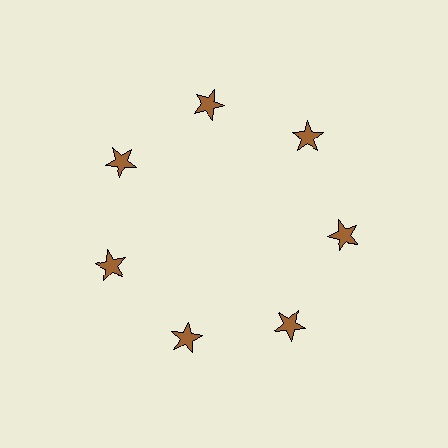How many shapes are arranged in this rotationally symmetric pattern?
There are 7 shapes, arranged in 7 groups of 1.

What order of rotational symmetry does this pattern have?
This pattern has 7-fold rotational symmetry.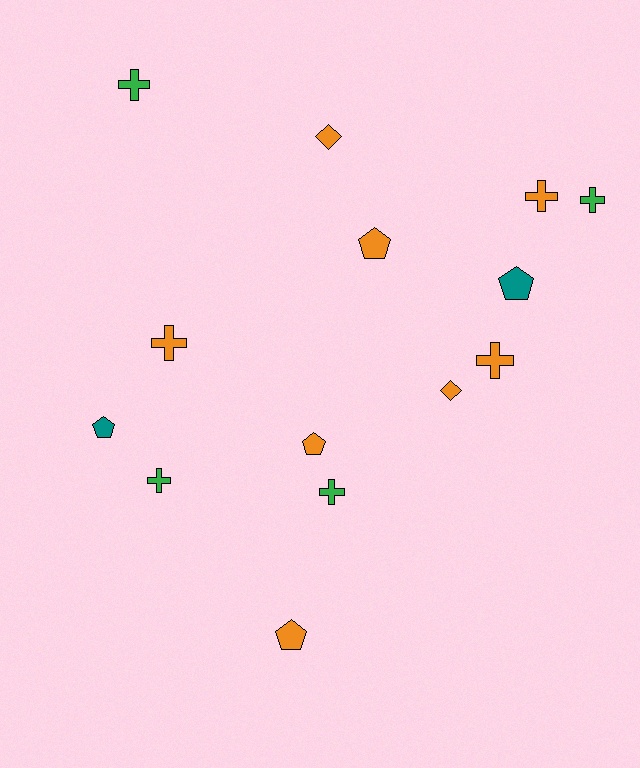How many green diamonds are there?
There are no green diamonds.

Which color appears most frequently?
Orange, with 8 objects.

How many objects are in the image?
There are 14 objects.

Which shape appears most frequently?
Cross, with 7 objects.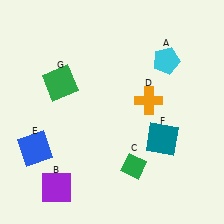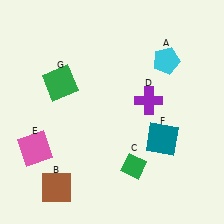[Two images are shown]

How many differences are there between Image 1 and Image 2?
There are 3 differences between the two images.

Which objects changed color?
B changed from purple to brown. D changed from orange to purple. E changed from blue to pink.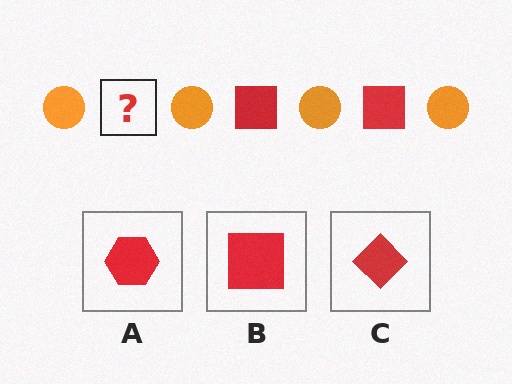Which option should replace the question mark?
Option B.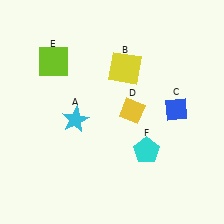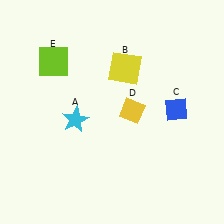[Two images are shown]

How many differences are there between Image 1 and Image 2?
There is 1 difference between the two images.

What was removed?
The cyan pentagon (F) was removed in Image 2.